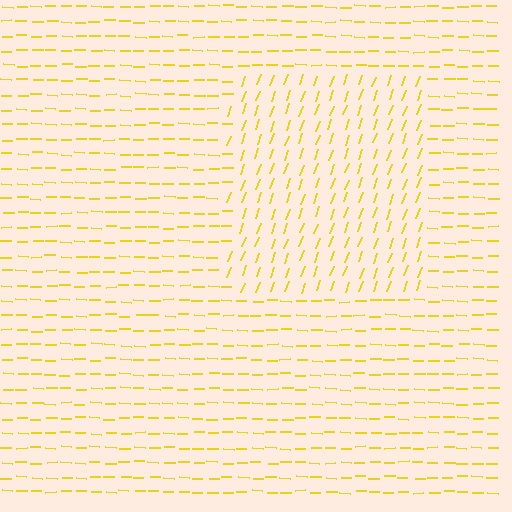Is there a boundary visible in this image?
Yes, there is a texture boundary formed by a change in line orientation.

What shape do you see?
I see a rectangle.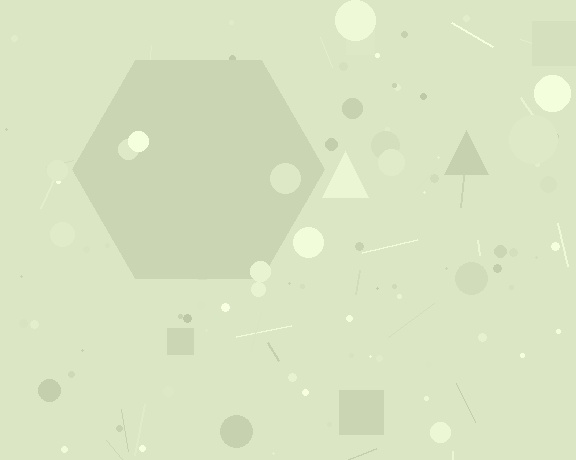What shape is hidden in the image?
A hexagon is hidden in the image.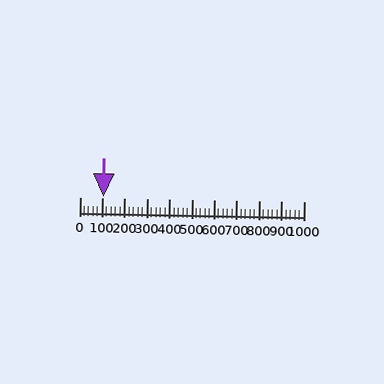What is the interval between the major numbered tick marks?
The major tick marks are spaced 100 units apart.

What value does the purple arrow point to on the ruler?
The purple arrow points to approximately 103.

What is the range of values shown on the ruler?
The ruler shows values from 0 to 1000.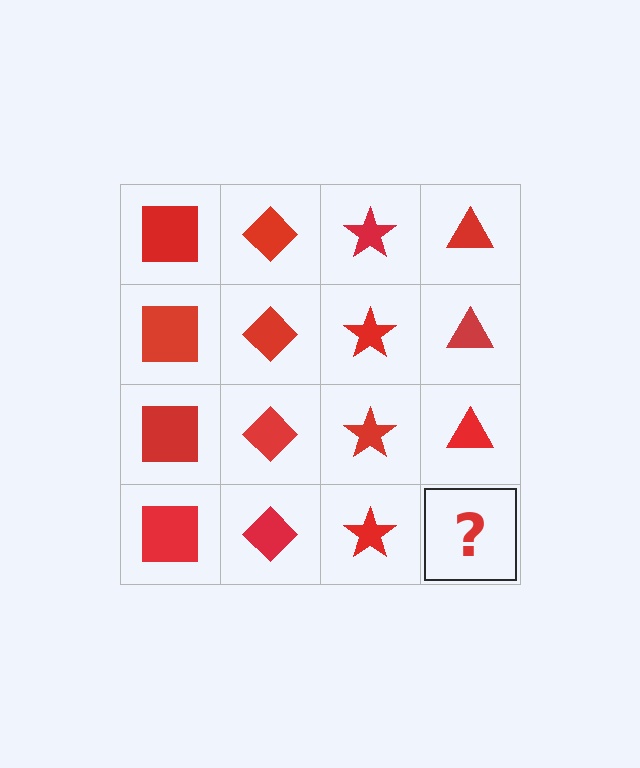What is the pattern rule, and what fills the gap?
The rule is that each column has a consistent shape. The gap should be filled with a red triangle.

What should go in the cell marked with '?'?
The missing cell should contain a red triangle.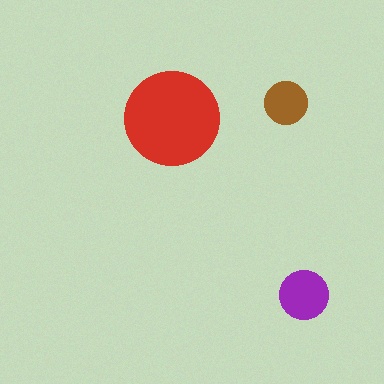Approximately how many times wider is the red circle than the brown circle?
About 2 times wider.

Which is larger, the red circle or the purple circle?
The red one.